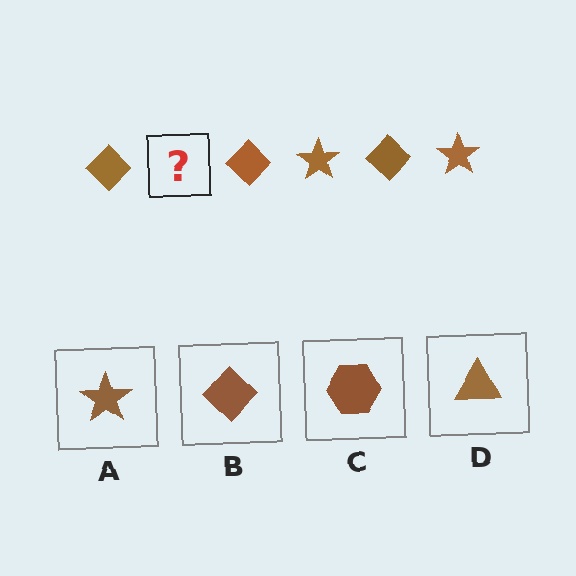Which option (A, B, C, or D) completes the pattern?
A.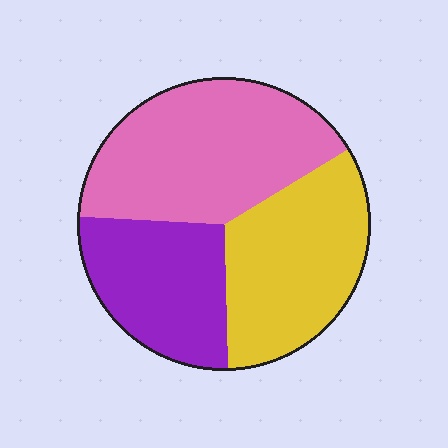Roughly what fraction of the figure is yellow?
Yellow covers around 35% of the figure.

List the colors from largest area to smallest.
From largest to smallest: pink, yellow, purple.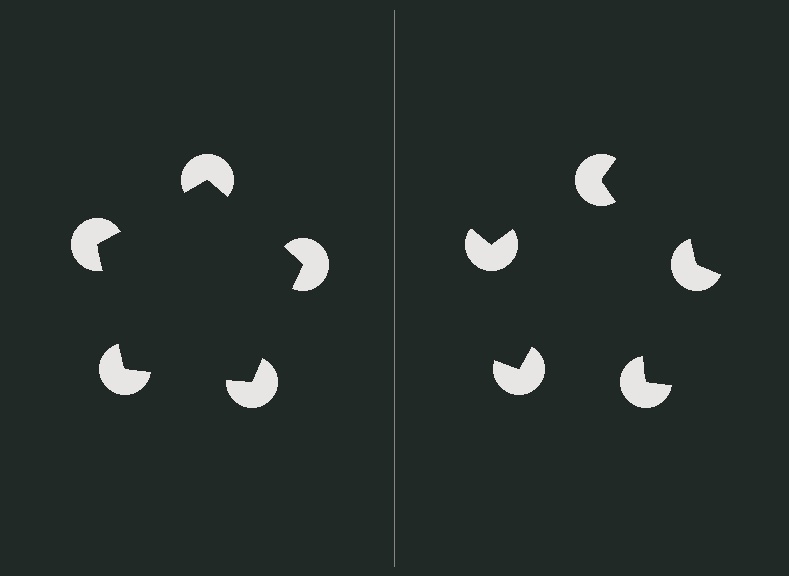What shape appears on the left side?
An illusory pentagon.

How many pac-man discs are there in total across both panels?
10 — 5 on each side.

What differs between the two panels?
The pac-man discs are positioned identically on both sides; only the wedge orientations differ. On the left they align to a pentagon; on the right they are misaligned.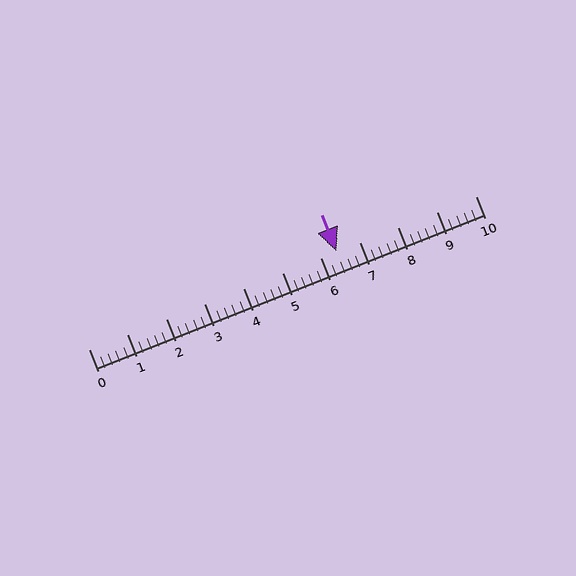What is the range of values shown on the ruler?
The ruler shows values from 0 to 10.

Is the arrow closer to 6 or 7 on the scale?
The arrow is closer to 6.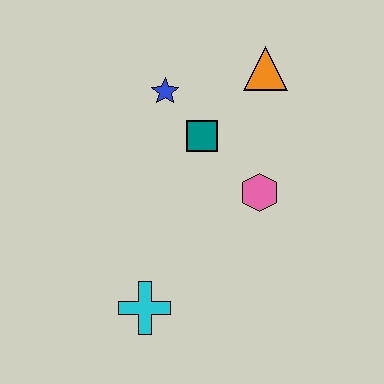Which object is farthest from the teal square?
The cyan cross is farthest from the teal square.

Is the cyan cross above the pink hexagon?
No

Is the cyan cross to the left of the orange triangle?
Yes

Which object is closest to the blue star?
The teal square is closest to the blue star.